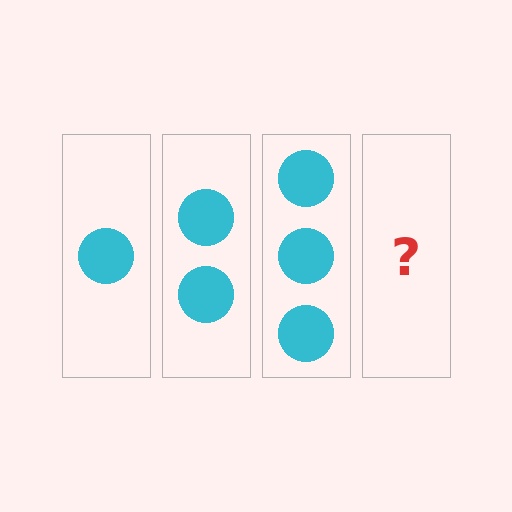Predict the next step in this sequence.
The next step is 4 circles.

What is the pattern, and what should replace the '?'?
The pattern is that each step adds one more circle. The '?' should be 4 circles.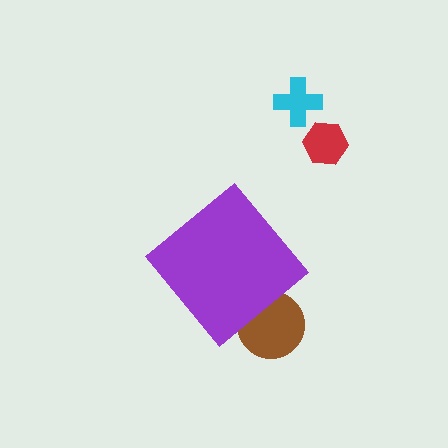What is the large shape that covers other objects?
A purple diamond.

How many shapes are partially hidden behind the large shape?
1 shape is partially hidden.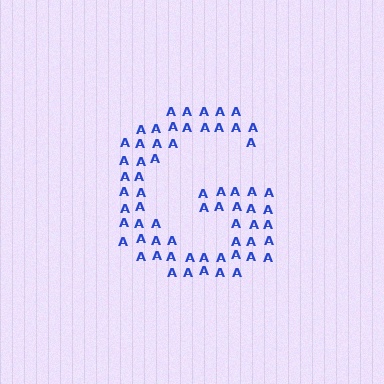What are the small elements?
The small elements are letter A's.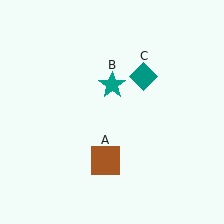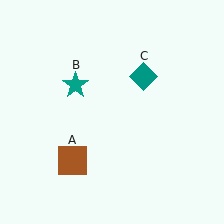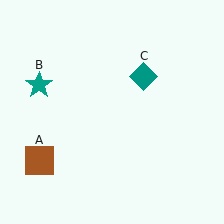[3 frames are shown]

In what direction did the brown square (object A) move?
The brown square (object A) moved left.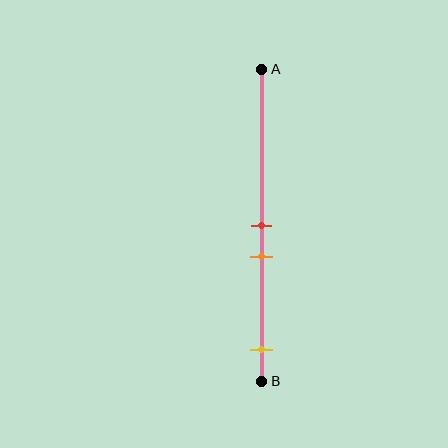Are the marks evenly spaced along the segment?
No, the marks are not evenly spaced.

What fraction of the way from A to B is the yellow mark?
The yellow mark is approximately 90% (0.9) of the way from A to B.